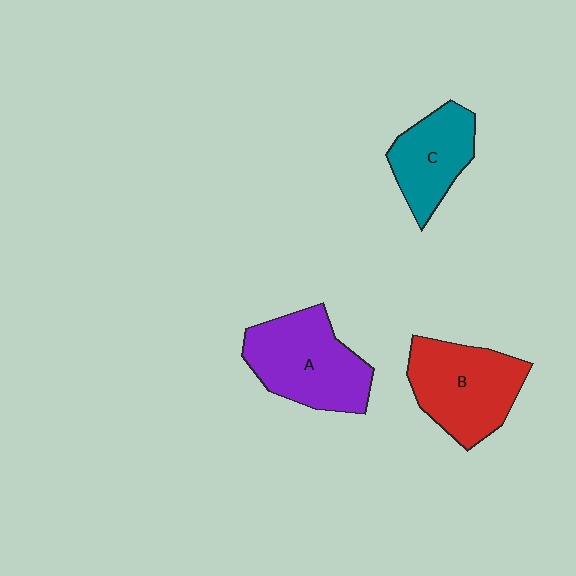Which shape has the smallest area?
Shape C (teal).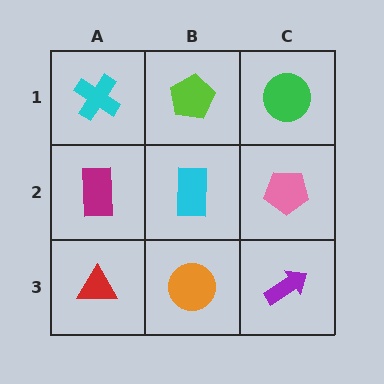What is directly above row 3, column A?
A magenta rectangle.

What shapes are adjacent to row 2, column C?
A green circle (row 1, column C), a purple arrow (row 3, column C), a cyan rectangle (row 2, column B).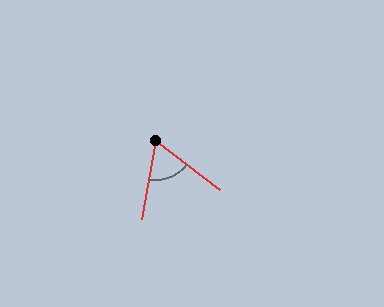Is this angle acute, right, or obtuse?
It is acute.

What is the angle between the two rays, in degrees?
Approximately 63 degrees.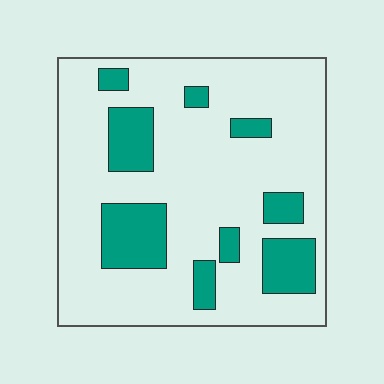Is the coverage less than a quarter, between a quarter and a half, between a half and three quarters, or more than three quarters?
Less than a quarter.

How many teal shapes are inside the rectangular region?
9.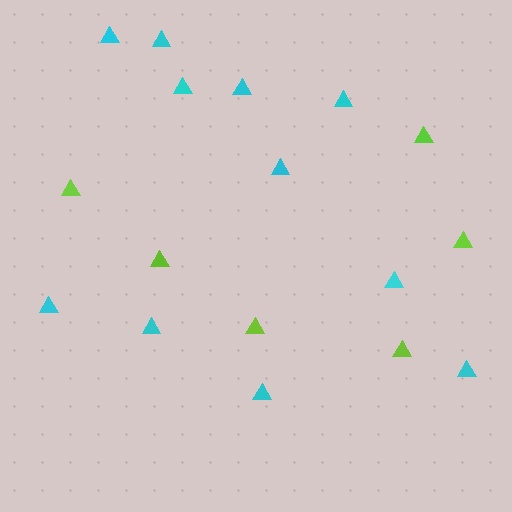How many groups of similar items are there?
There are 2 groups: one group of cyan triangles (11) and one group of lime triangles (6).